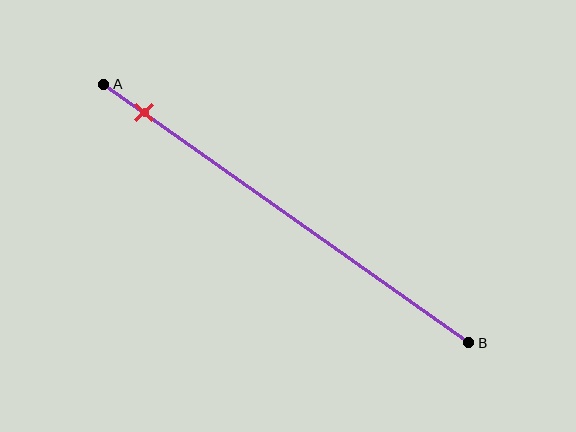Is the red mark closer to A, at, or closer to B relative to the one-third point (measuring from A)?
The red mark is closer to point A than the one-third point of segment AB.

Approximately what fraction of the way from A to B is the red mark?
The red mark is approximately 10% of the way from A to B.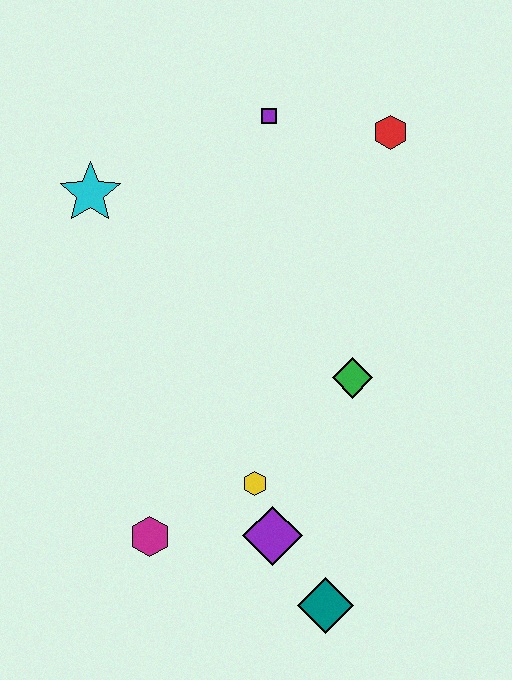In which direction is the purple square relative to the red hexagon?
The purple square is to the left of the red hexagon.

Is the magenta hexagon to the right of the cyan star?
Yes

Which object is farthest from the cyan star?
The teal diamond is farthest from the cyan star.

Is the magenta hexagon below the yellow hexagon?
Yes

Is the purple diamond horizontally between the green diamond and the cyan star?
Yes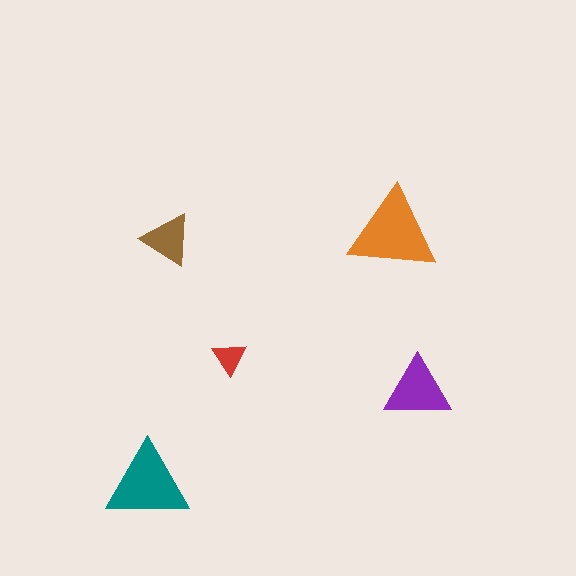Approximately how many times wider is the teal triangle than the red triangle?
About 2.5 times wider.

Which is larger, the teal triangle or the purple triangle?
The teal one.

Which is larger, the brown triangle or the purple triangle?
The purple one.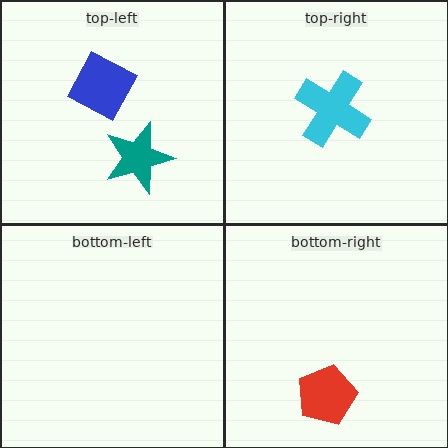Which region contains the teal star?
The top-left region.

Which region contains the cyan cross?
The top-right region.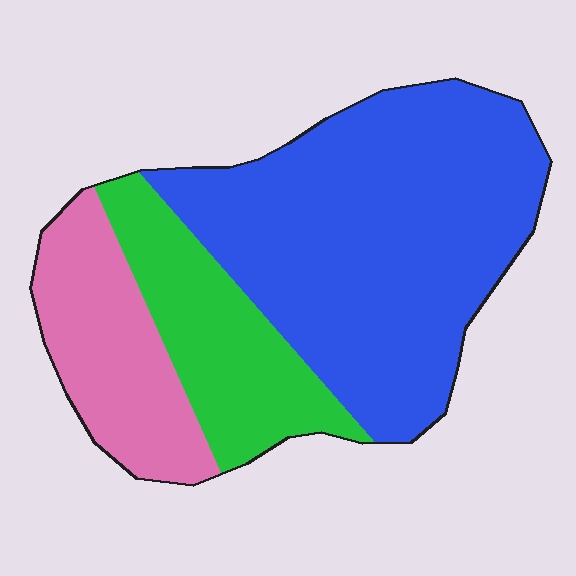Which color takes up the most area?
Blue, at roughly 60%.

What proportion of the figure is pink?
Pink takes up less than a quarter of the figure.